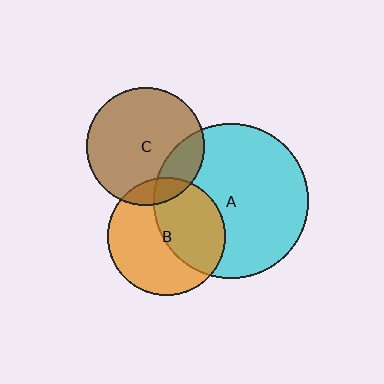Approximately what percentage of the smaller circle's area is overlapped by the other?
Approximately 20%.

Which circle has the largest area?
Circle A (cyan).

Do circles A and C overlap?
Yes.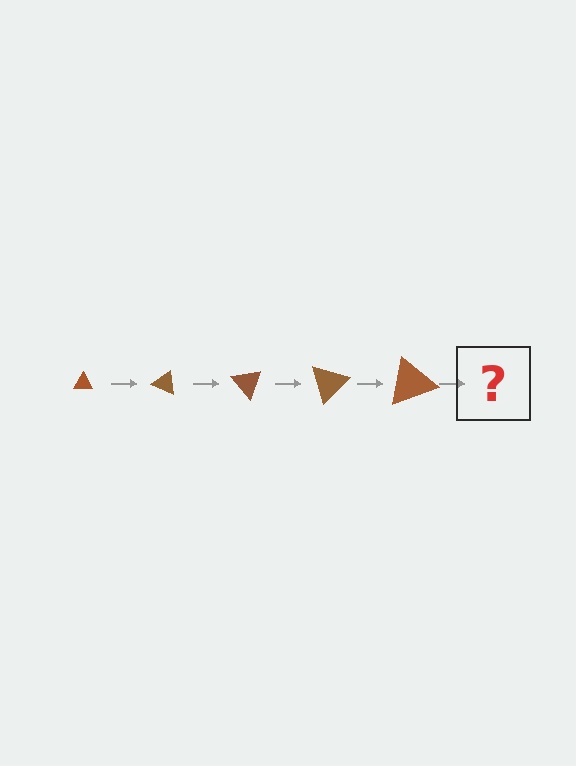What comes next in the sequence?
The next element should be a triangle, larger than the previous one and rotated 125 degrees from the start.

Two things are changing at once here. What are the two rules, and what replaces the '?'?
The two rules are that the triangle grows larger each step and it rotates 25 degrees each step. The '?' should be a triangle, larger than the previous one and rotated 125 degrees from the start.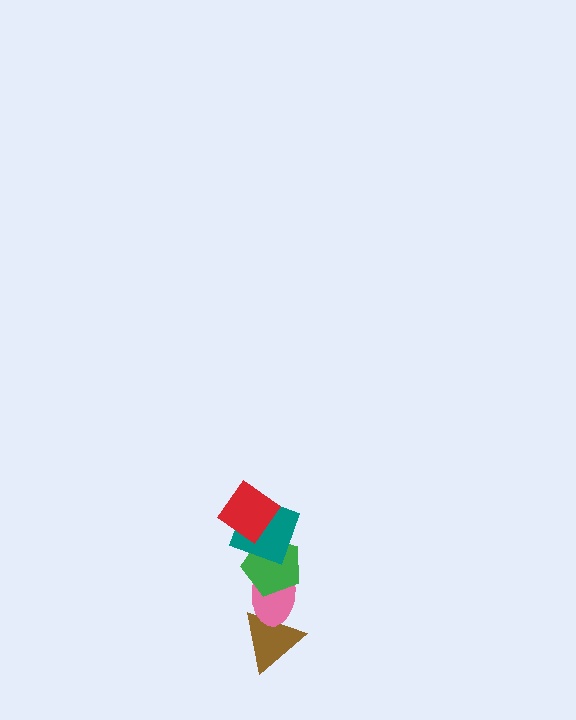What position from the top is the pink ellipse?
The pink ellipse is 4th from the top.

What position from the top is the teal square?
The teal square is 2nd from the top.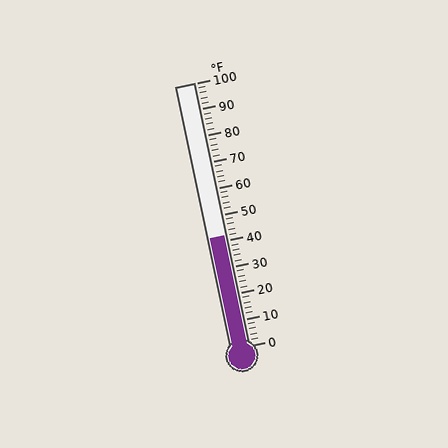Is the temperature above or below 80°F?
The temperature is below 80°F.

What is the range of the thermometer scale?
The thermometer scale ranges from 0°F to 100°F.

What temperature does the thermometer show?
The thermometer shows approximately 42°F.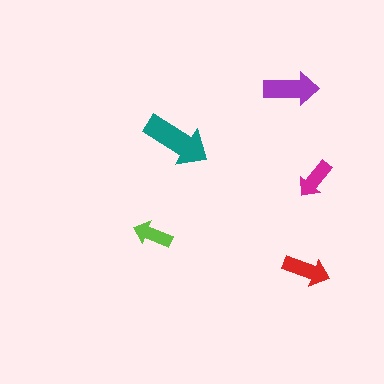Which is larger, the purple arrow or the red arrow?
The purple one.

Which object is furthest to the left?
The lime arrow is leftmost.